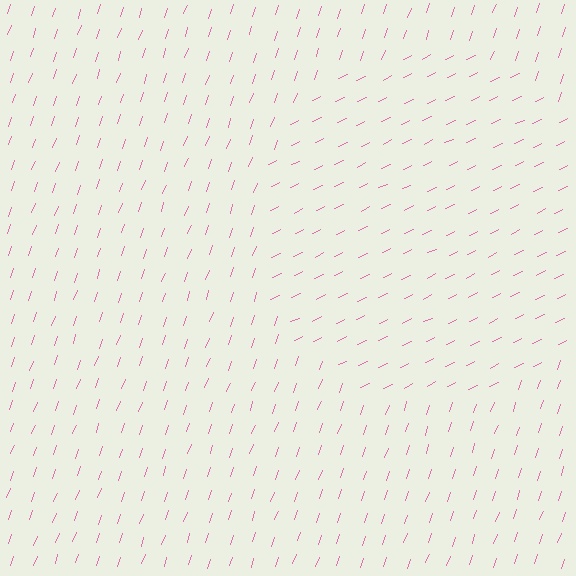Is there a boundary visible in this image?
Yes, there is a texture boundary formed by a change in line orientation.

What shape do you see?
I see a circle.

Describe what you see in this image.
The image is filled with small pink line segments. A circle region in the image has lines oriented differently from the surrounding lines, creating a visible texture boundary.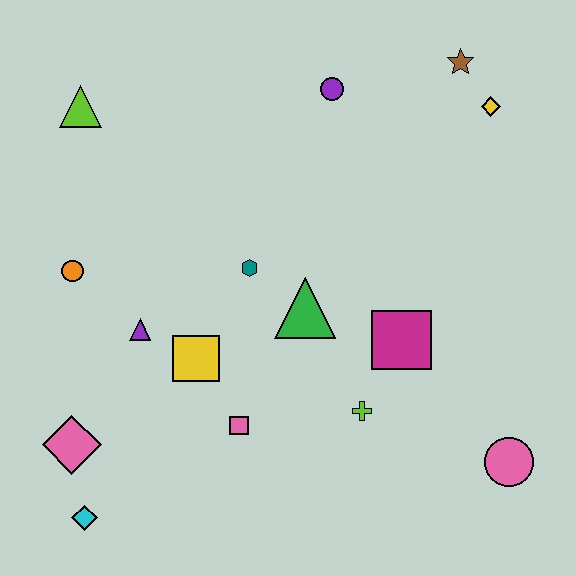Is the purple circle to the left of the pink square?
No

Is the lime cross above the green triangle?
No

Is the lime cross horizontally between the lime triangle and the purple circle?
No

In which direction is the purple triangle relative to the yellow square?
The purple triangle is to the left of the yellow square.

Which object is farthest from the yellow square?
The brown star is farthest from the yellow square.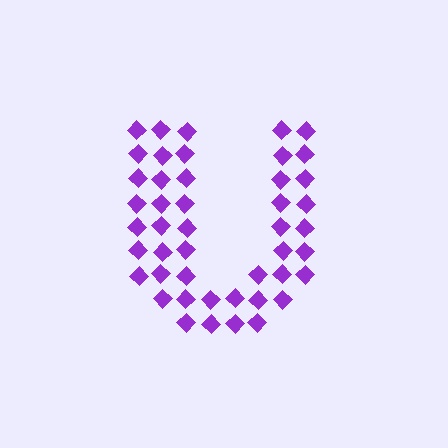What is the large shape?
The large shape is the letter U.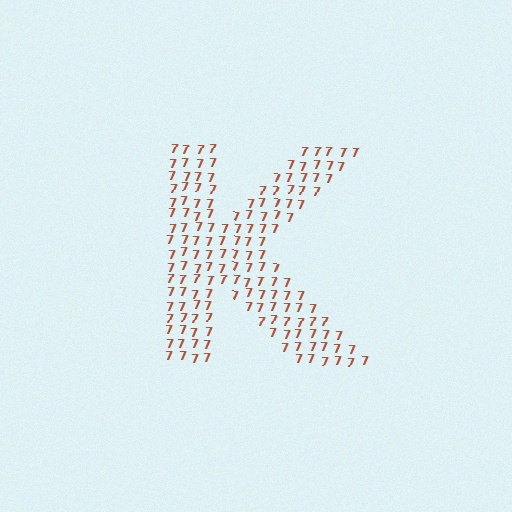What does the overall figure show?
The overall figure shows the letter K.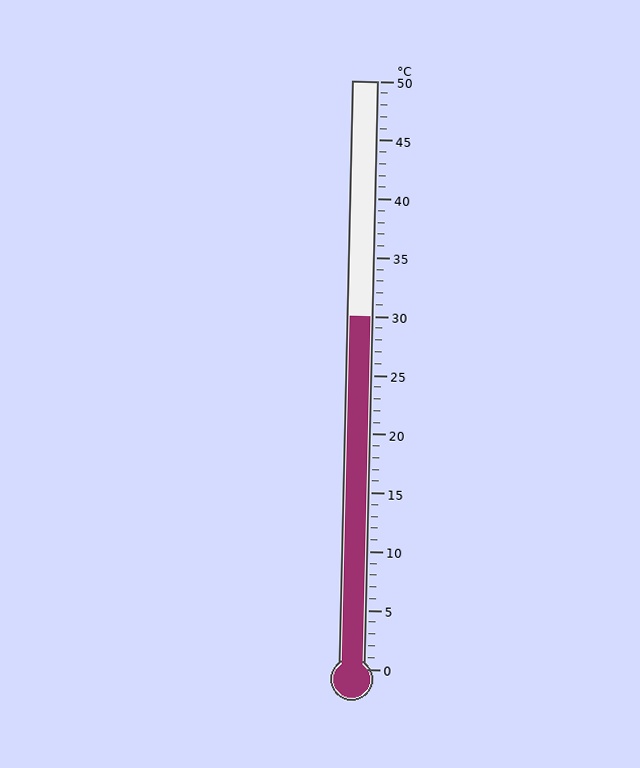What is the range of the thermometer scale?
The thermometer scale ranges from 0°C to 50°C.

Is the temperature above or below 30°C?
The temperature is at 30°C.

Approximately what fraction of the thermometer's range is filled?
The thermometer is filled to approximately 60% of its range.